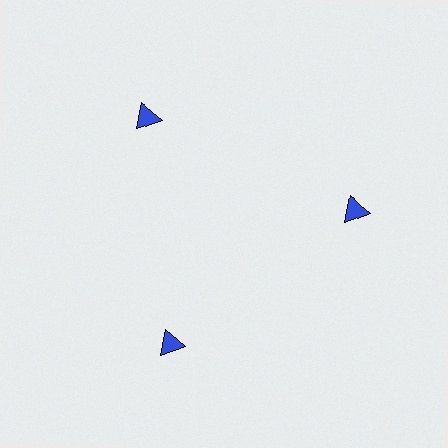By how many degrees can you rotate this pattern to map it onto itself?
The pattern maps onto itself every 120 degrees of rotation.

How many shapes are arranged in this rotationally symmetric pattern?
There are 3 shapes, arranged in 3 groups of 1.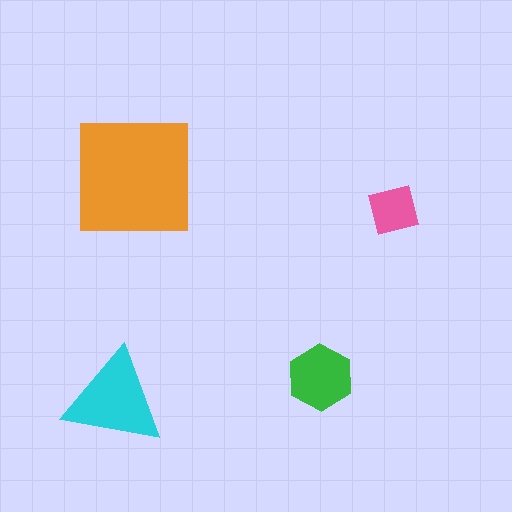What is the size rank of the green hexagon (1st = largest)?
3rd.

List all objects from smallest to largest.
The pink square, the green hexagon, the cyan triangle, the orange square.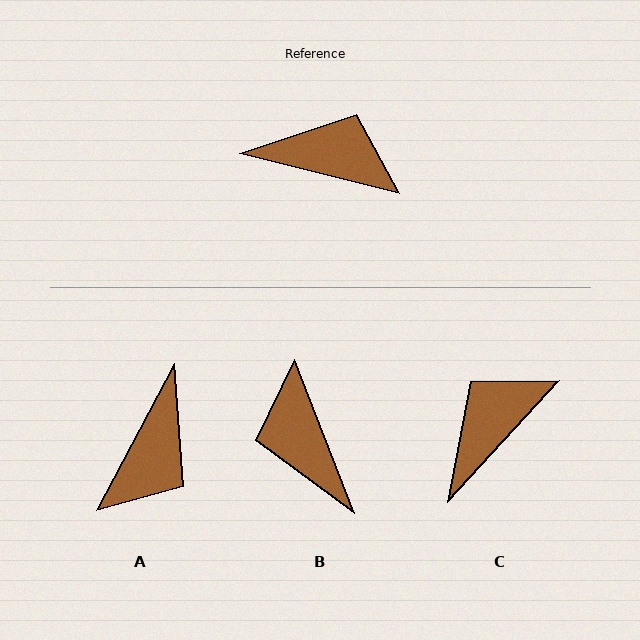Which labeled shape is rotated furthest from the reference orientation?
B, about 125 degrees away.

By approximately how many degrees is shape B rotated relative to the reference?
Approximately 125 degrees counter-clockwise.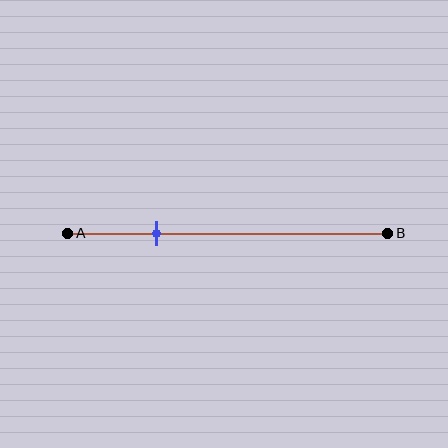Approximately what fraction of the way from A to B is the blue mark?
The blue mark is approximately 30% of the way from A to B.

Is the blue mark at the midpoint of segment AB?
No, the mark is at about 30% from A, not at the 50% midpoint.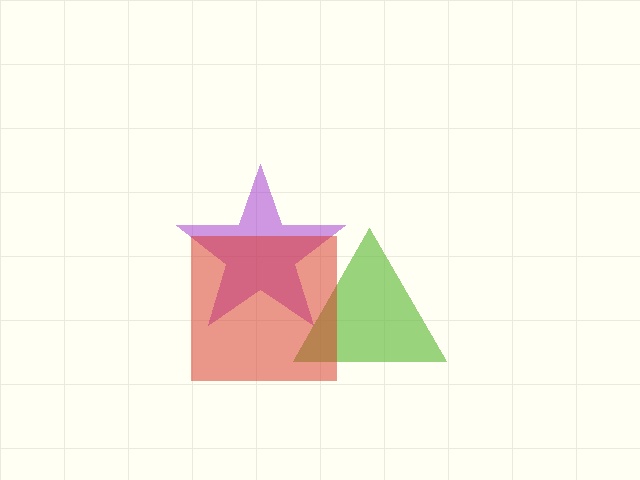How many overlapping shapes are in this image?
There are 3 overlapping shapes in the image.